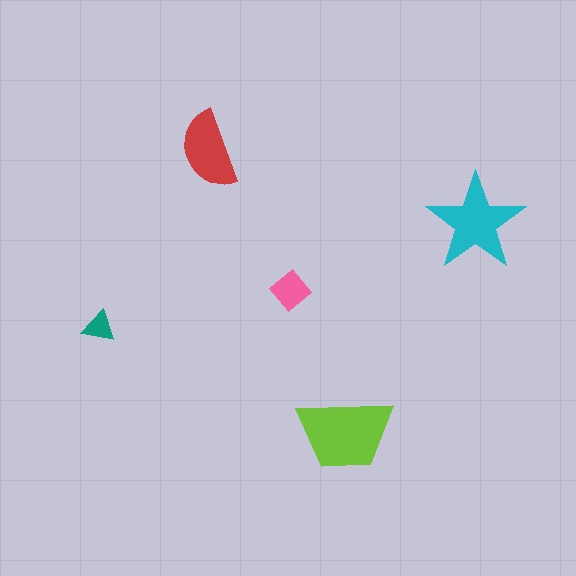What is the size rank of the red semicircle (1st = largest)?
3rd.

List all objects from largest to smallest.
The lime trapezoid, the cyan star, the red semicircle, the pink diamond, the teal triangle.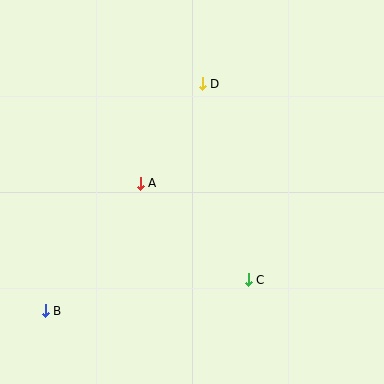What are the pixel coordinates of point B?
Point B is at (45, 311).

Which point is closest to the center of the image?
Point A at (140, 183) is closest to the center.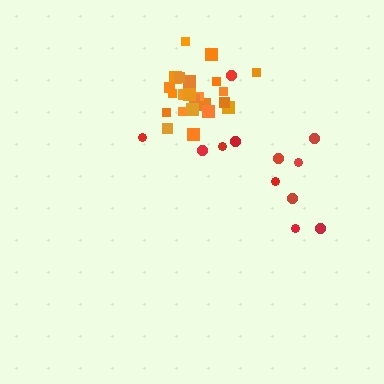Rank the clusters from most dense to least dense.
orange, red.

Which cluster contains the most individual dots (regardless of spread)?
Orange (23).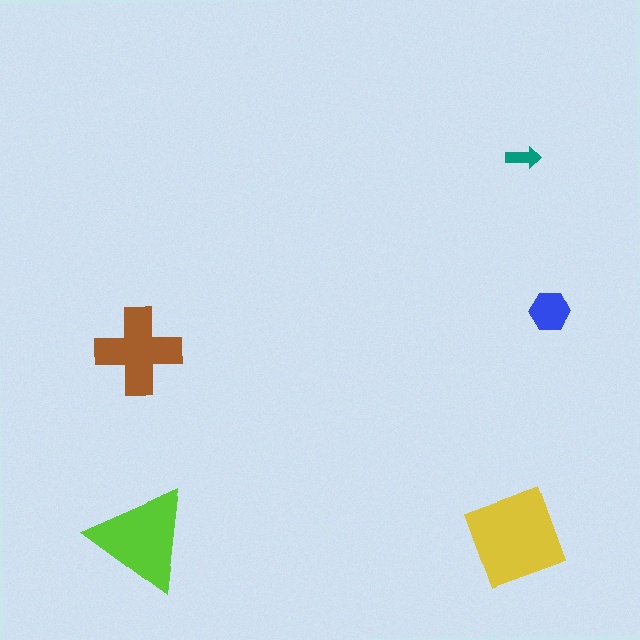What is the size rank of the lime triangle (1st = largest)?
2nd.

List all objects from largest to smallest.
The yellow diamond, the lime triangle, the brown cross, the blue hexagon, the teal arrow.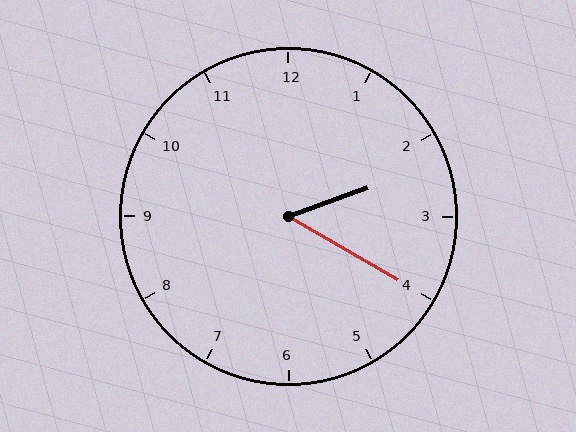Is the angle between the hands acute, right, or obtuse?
It is acute.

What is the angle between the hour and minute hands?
Approximately 50 degrees.